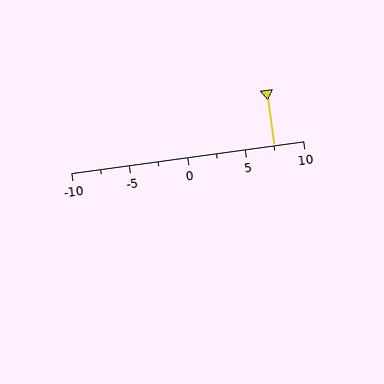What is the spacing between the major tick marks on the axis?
The major ticks are spaced 5 apart.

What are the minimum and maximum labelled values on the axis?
The axis runs from -10 to 10.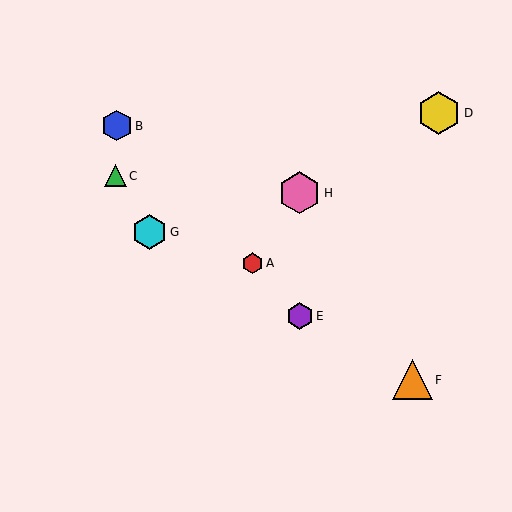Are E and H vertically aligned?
Yes, both are at x≈300.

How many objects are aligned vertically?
2 objects (E, H) are aligned vertically.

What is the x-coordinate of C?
Object C is at x≈115.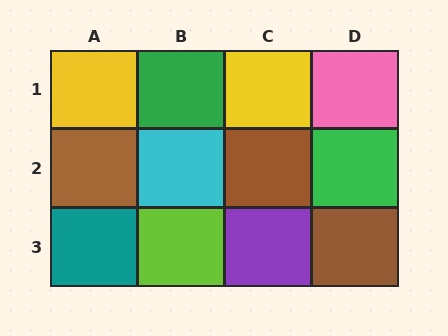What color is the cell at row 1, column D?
Pink.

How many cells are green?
2 cells are green.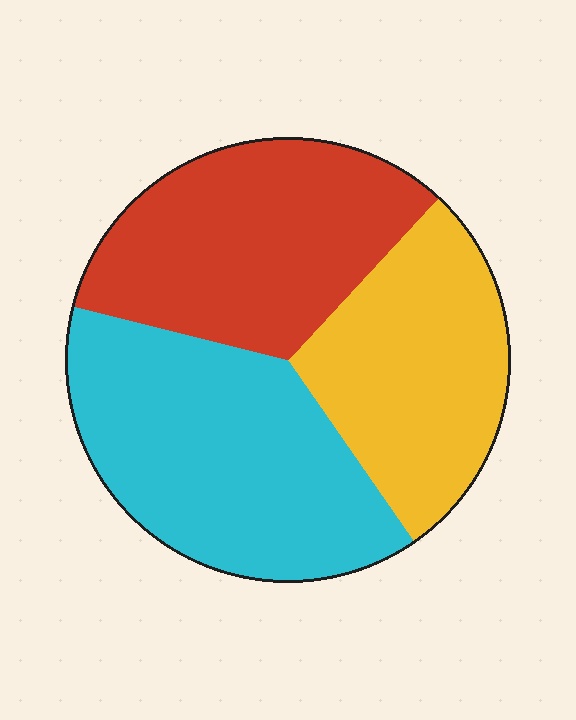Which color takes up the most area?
Cyan, at roughly 40%.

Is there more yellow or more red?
Red.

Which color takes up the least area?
Yellow, at roughly 30%.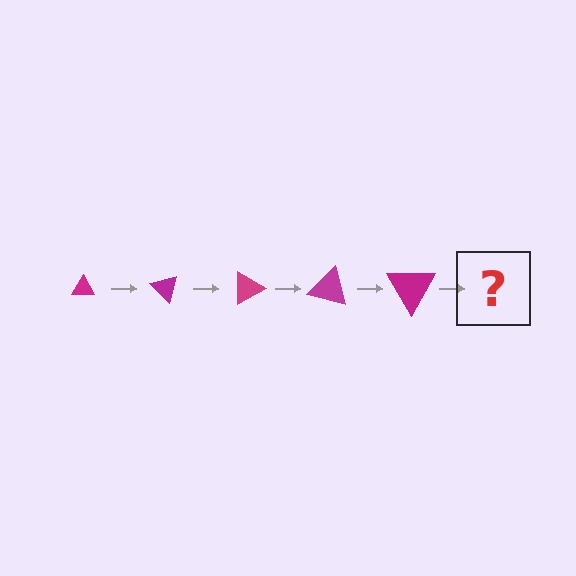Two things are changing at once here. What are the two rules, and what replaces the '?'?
The two rules are that the triangle grows larger each step and it rotates 45 degrees each step. The '?' should be a triangle, larger than the previous one and rotated 225 degrees from the start.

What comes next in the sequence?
The next element should be a triangle, larger than the previous one and rotated 225 degrees from the start.